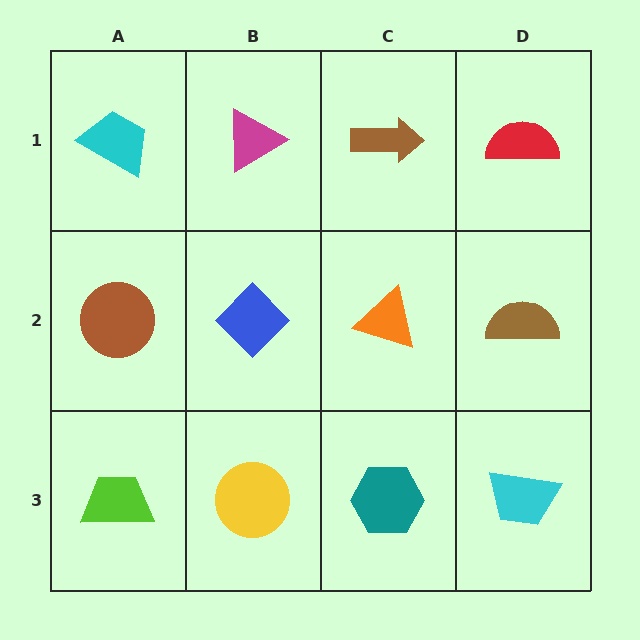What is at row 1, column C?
A brown arrow.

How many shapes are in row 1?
4 shapes.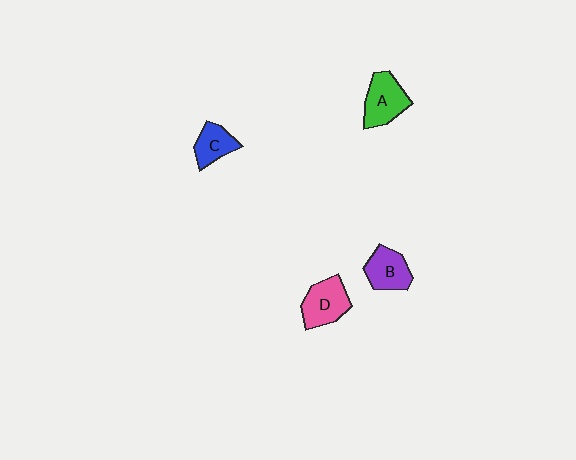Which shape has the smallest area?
Shape C (blue).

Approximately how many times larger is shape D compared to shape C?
Approximately 1.4 times.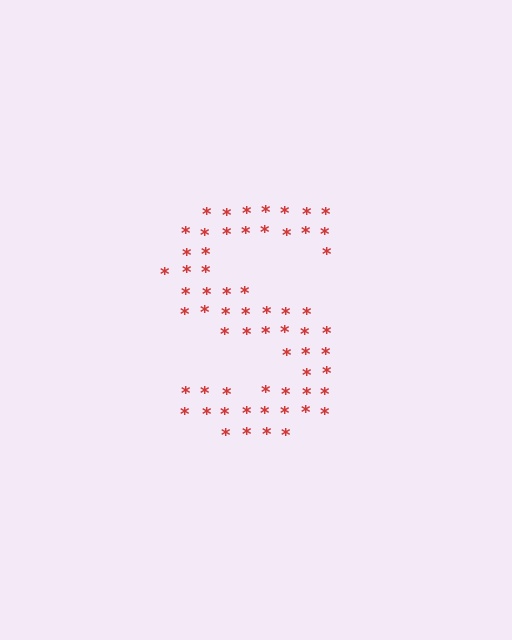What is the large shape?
The large shape is the letter S.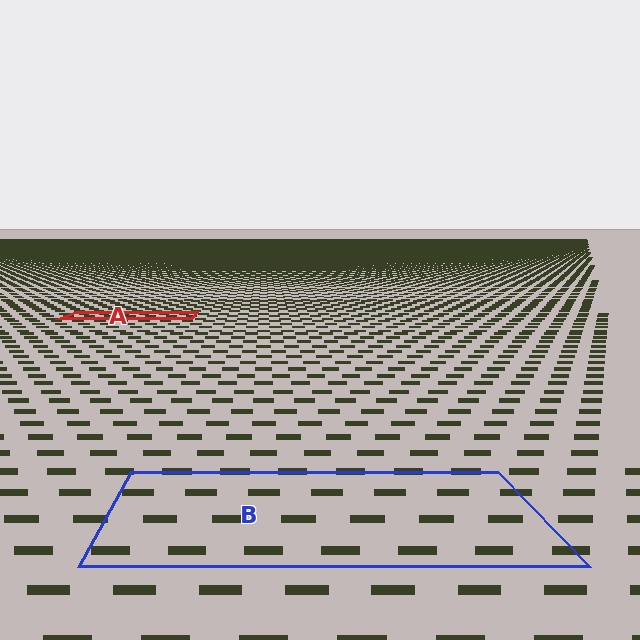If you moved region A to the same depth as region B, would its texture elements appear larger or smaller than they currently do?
They would appear larger. At a closer depth, the same texture elements are projected at a bigger on-screen size.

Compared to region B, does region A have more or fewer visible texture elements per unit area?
Region A has more texture elements per unit area — they are packed more densely because it is farther away.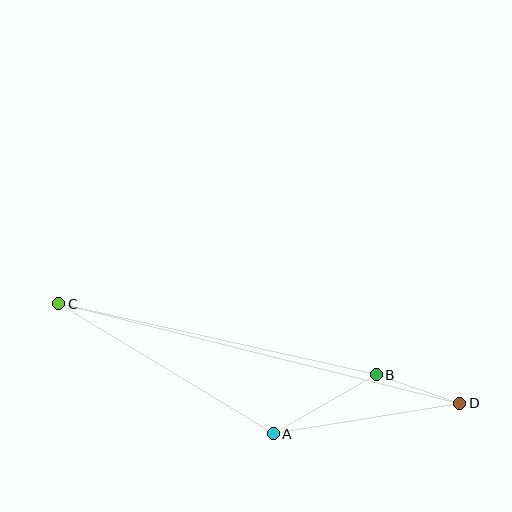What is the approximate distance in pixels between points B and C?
The distance between B and C is approximately 325 pixels.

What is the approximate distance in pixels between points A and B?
The distance between A and B is approximately 118 pixels.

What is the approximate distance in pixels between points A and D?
The distance between A and D is approximately 189 pixels.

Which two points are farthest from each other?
Points C and D are farthest from each other.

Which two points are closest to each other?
Points B and D are closest to each other.